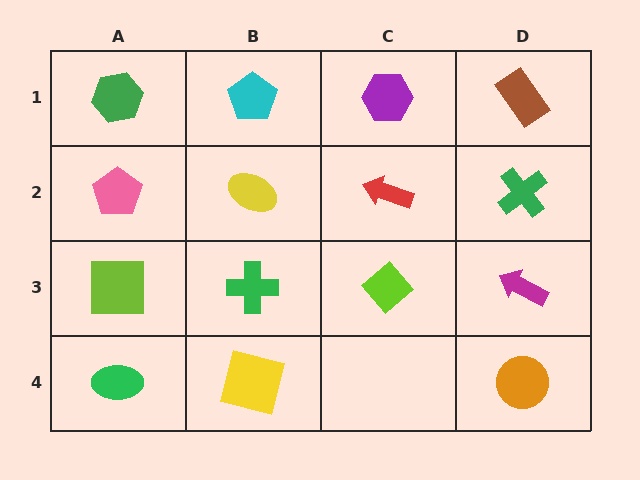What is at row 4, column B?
A yellow square.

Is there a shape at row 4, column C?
No, that cell is empty.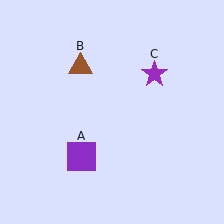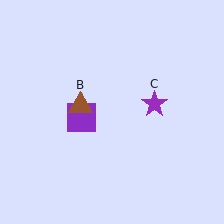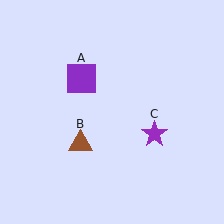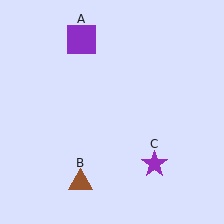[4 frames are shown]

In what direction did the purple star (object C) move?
The purple star (object C) moved down.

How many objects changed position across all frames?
3 objects changed position: purple square (object A), brown triangle (object B), purple star (object C).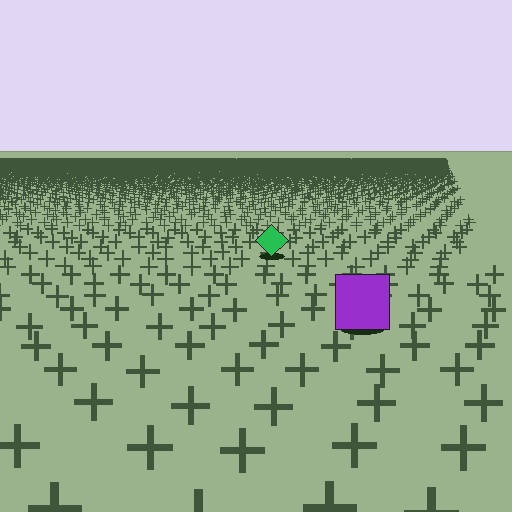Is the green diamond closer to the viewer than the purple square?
No. The purple square is closer — you can tell from the texture gradient: the ground texture is coarser near it.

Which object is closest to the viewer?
The purple square is closest. The texture marks near it are larger and more spread out.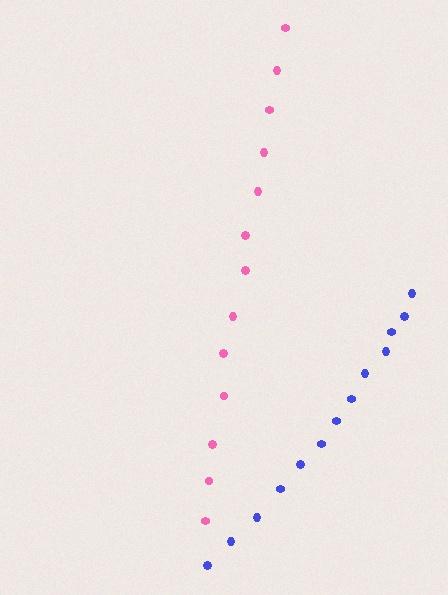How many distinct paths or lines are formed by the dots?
There are 2 distinct paths.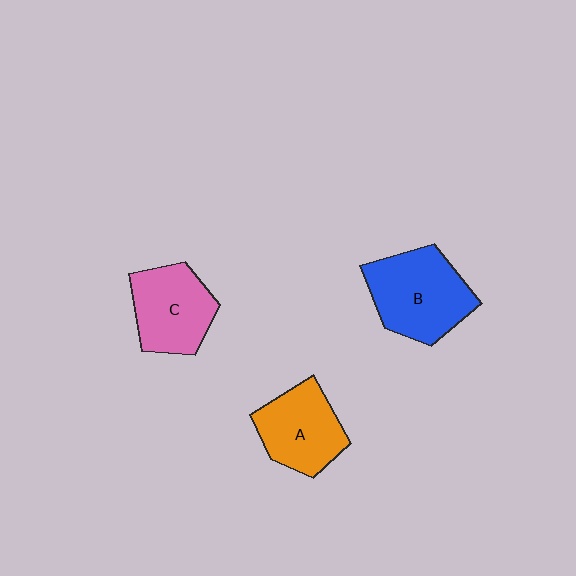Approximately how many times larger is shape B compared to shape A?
Approximately 1.3 times.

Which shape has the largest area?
Shape B (blue).